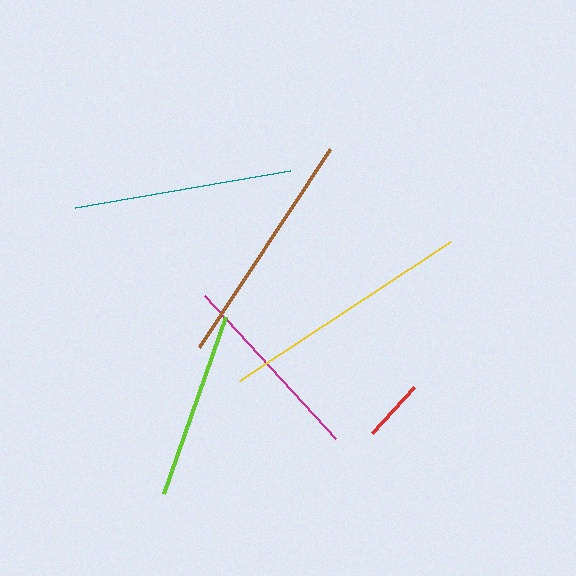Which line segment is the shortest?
The red line is the shortest at approximately 62 pixels.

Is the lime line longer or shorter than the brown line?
The brown line is longer than the lime line.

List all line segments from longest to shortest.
From longest to shortest: yellow, brown, teal, magenta, lime, red.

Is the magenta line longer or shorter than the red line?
The magenta line is longer than the red line.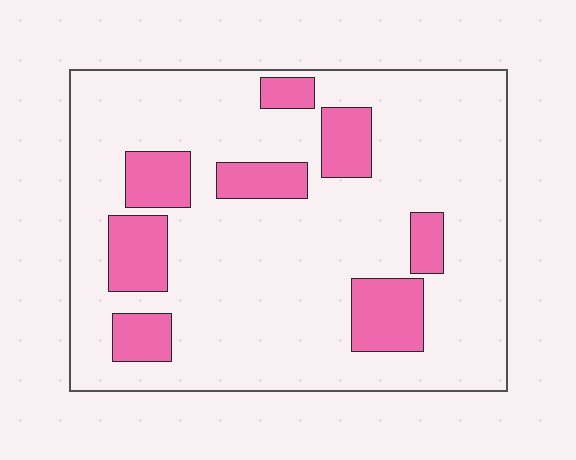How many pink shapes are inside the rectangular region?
8.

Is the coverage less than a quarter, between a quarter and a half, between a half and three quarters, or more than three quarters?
Less than a quarter.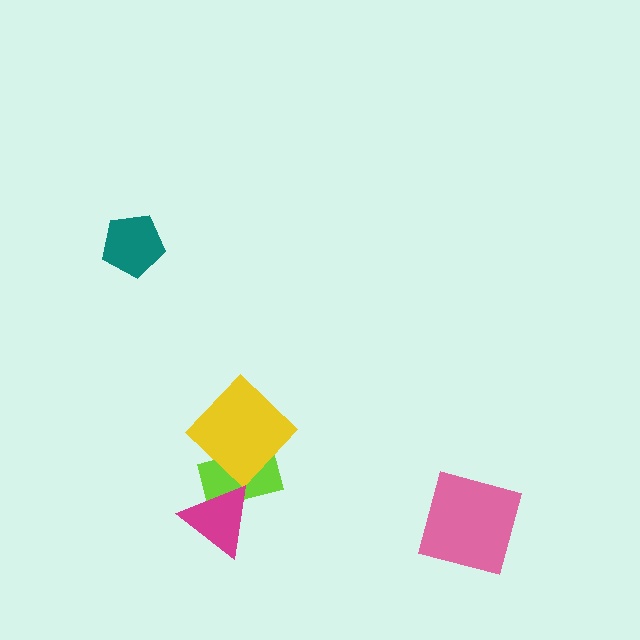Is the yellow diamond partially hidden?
No, no other shape covers it.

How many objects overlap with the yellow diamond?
1 object overlaps with the yellow diamond.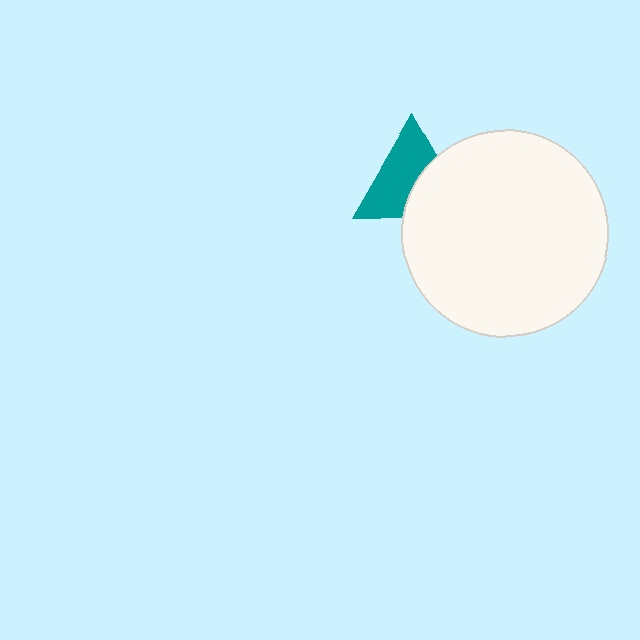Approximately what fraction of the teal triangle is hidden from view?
Roughly 40% of the teal triangle is hidden behind the white circle.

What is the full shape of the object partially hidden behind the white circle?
The partially hidden object is a teal triangle.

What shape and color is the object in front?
The object in front is a white circle.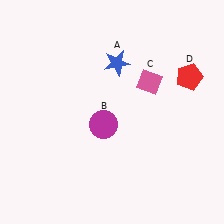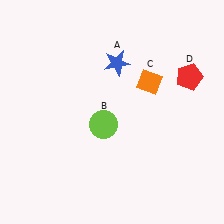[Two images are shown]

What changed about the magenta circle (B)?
In Image 1, B is magenta. In Image 2, it changed to lime.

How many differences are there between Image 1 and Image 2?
There are 2 differences between the two images.